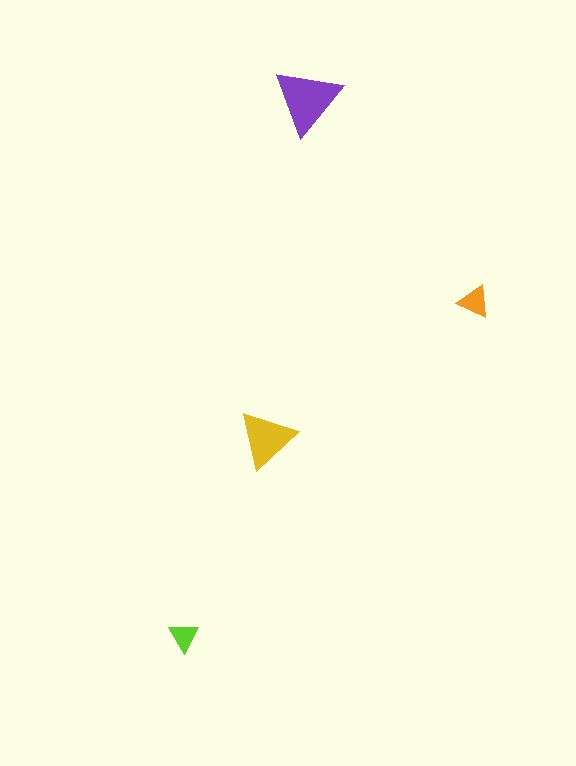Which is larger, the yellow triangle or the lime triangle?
The yellow one.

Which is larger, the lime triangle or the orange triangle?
The orange one.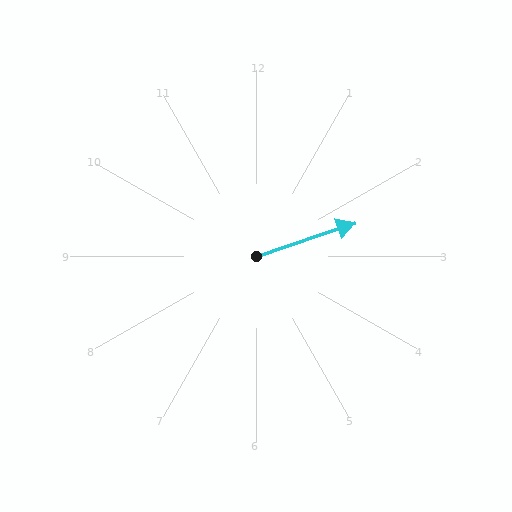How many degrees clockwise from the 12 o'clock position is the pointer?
Approximately 71 degrees.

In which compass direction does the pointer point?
East.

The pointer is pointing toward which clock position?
Roughly 2 o'clock.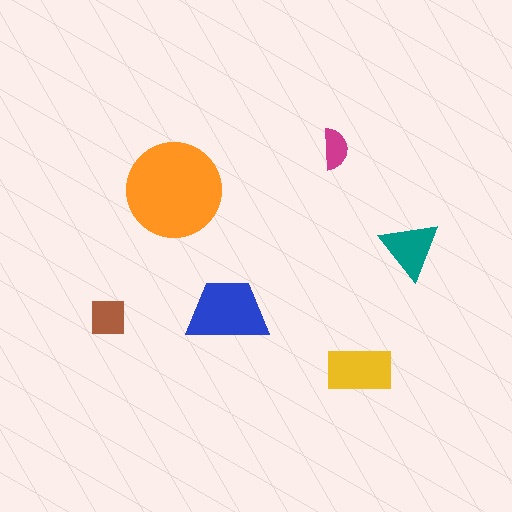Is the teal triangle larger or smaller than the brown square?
Larger.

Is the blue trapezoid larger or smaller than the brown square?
Larger.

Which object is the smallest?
The magenta semicircle.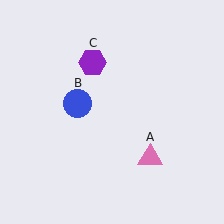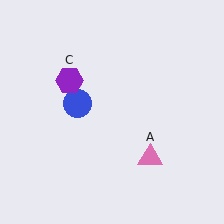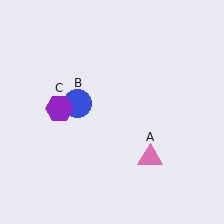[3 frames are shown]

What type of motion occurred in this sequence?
The purple hexagon (object C) rotated counterclockwise around the center of the scene.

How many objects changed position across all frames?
1 object changed position: purple hexagon (object C).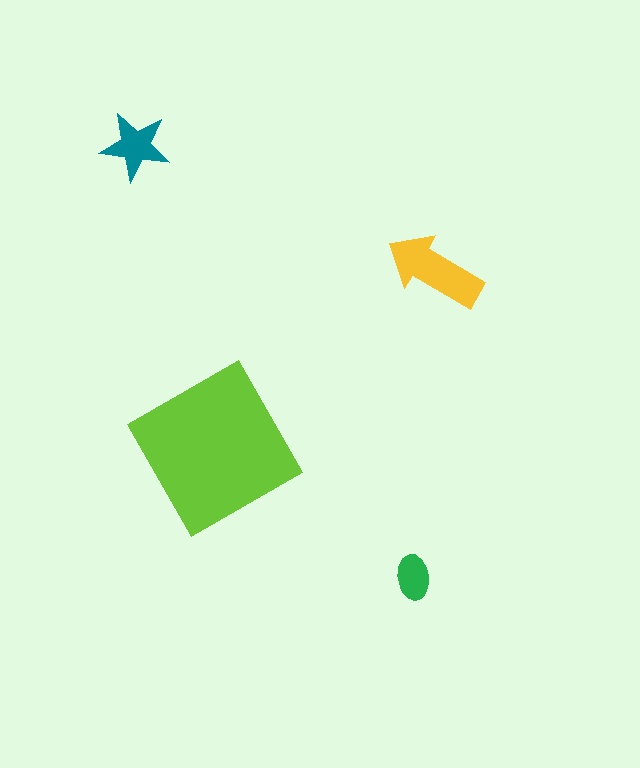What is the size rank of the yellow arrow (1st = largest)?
2nd.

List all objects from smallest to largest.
The green ellipse, the teal star, the yellow arrow, the lime square.